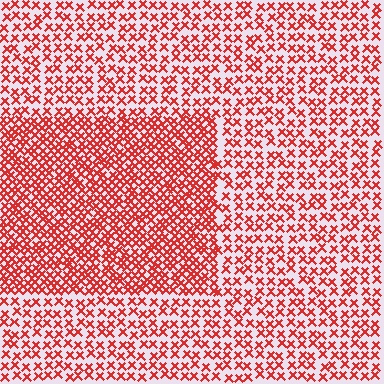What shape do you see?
I see a rectangle.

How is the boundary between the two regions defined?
The boundary is defined by a change in element density (approximately 1.9x ratio). All elements are the same color, size, and shape.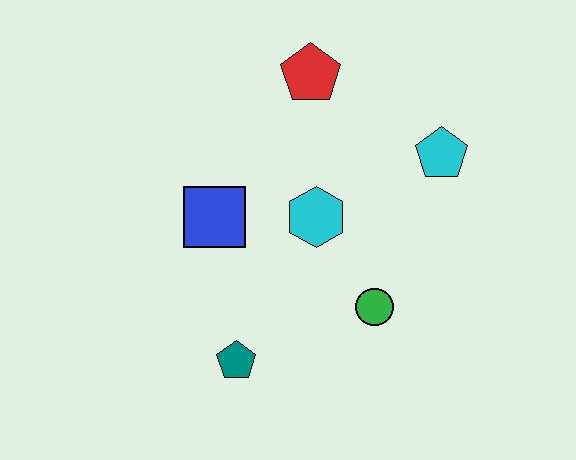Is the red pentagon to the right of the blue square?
Yes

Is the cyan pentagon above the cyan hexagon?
Yes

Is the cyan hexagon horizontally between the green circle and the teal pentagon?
Yes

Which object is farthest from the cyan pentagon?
The teal pentagon is farthest from the cyan pentagon.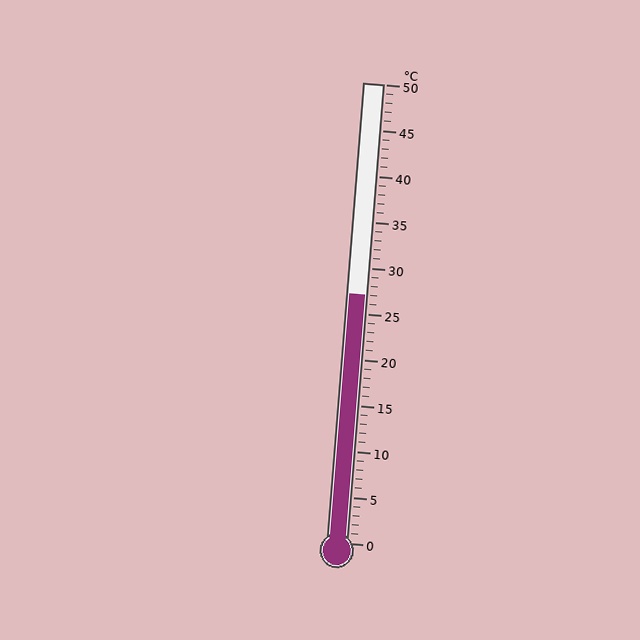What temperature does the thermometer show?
The thermometer shows approximately 27°C.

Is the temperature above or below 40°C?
The temperature is below 40°C.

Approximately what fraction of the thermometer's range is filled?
The thermometer is filled to approximately 55% of its range.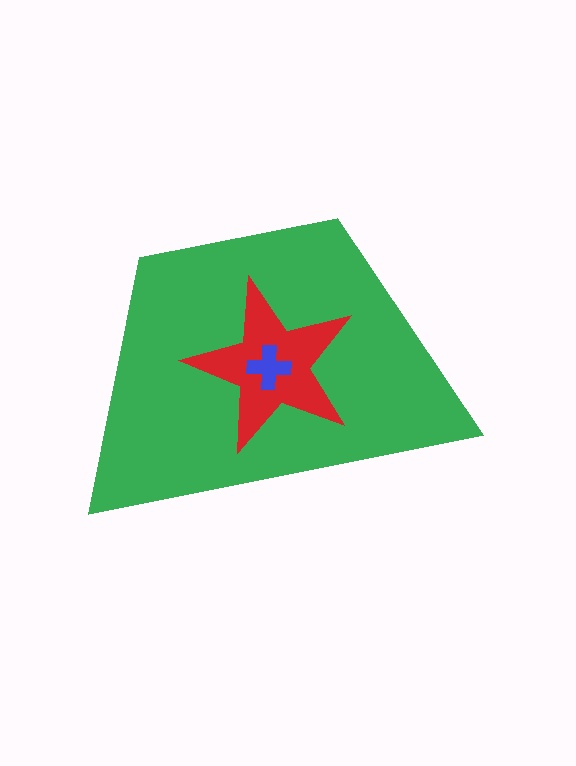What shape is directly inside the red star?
The blue cross.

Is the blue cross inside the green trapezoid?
Yes.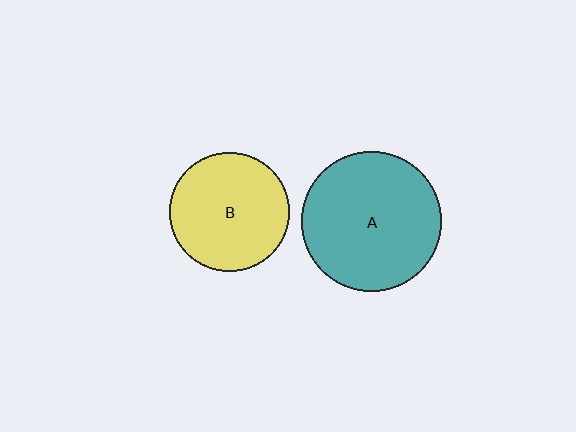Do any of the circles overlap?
No, none of the circles overlap.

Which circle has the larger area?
Circle A (teal).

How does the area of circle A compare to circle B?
Approximately 1.4 times.